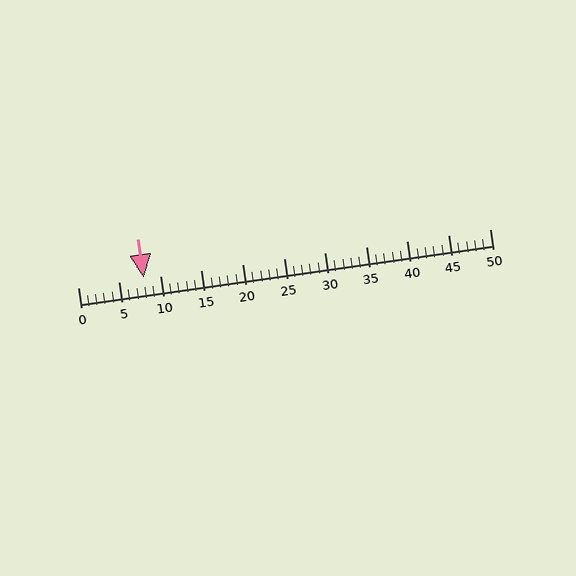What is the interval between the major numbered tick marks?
The major tick marks are spaced 5 units apart.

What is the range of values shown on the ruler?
The ruler shows values from 0 to 50.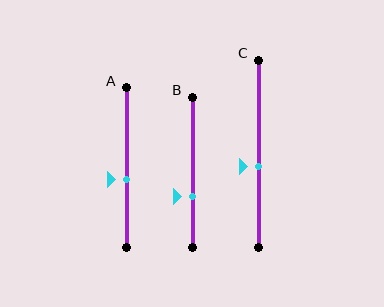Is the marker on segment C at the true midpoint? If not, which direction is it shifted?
No, the marker on segment C is shifted downward by about 7% of the segment length.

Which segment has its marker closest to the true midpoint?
Segment C has its marker closest to the true midpoint.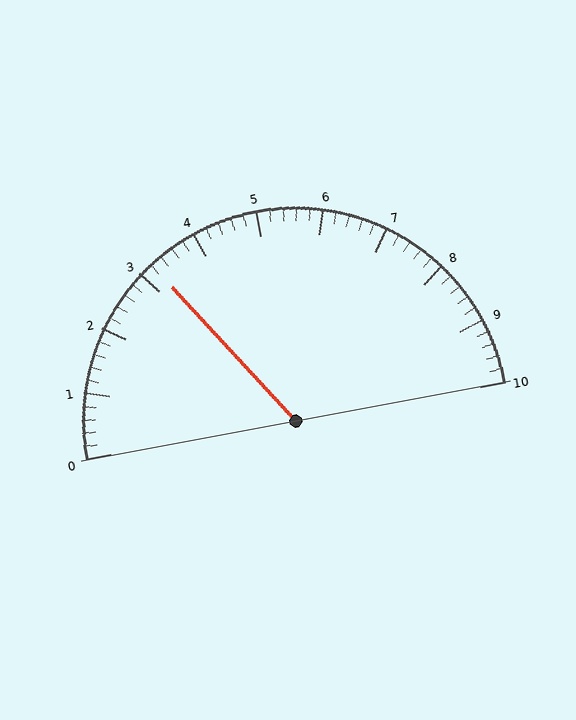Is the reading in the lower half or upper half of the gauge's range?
The reading is in the lower half of the range (0 to 10).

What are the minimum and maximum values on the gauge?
The gauge ranges from 0 to 10.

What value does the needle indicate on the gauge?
The needle indicates approximately 3.2.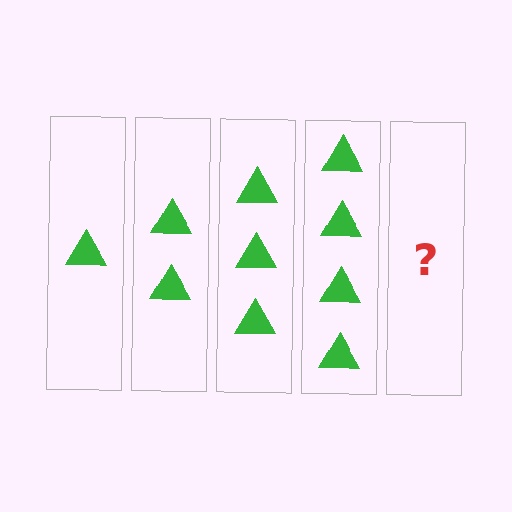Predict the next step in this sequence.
The next step is 5 triangles.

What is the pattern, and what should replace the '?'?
The pattern is that each step adds one more triangle. The '?' should be 5 triangles.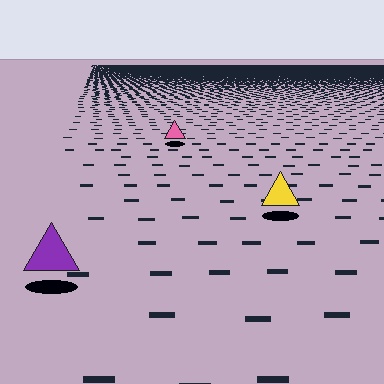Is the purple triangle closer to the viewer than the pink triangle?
Yes. The purple triangle is closer — you can tell from the texture gradient: the ground texture is coarser near it.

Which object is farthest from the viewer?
The pink triangle is farthest from the viewer. It appears smaller and the ground texture around it is denser.